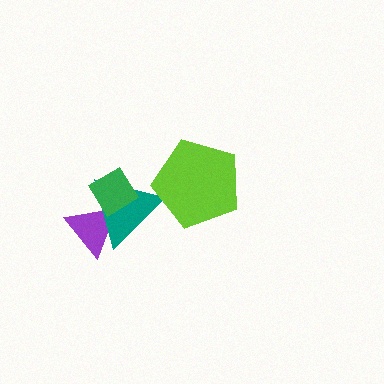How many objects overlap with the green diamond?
2 objects overlap with the green diamond.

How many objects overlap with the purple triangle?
2 objects overlap with the purple triangle.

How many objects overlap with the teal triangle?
3 objects overlap with the teal triangle.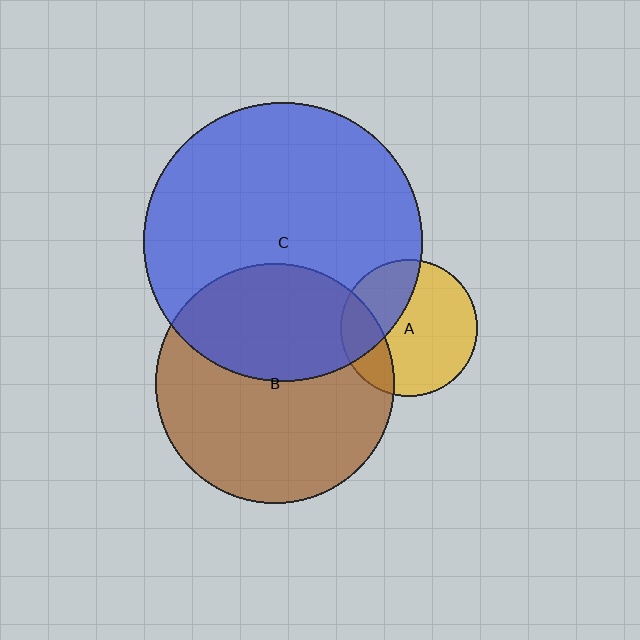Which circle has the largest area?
Circle C (blue).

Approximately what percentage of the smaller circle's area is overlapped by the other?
Approximately 40%.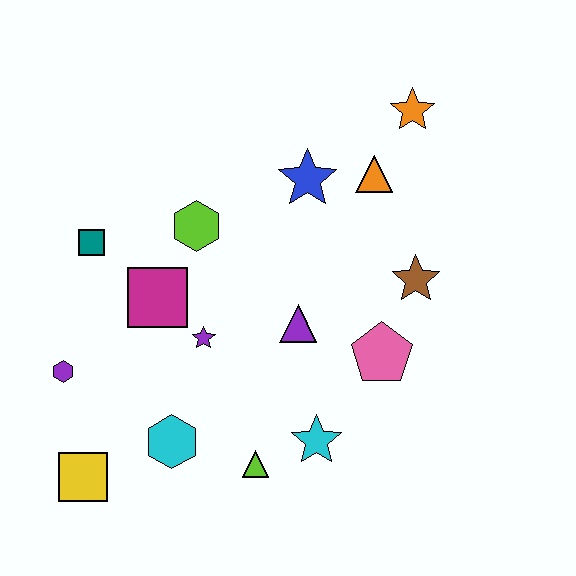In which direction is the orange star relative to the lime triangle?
The orange star is above the lime triangle.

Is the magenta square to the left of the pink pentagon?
Yes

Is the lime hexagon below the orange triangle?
Yes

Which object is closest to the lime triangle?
The cyan star is closest to the lime triangle.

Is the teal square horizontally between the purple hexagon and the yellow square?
No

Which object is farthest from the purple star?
The orange star is farthest from the purple star.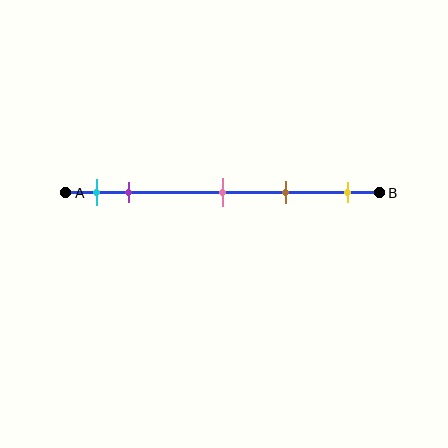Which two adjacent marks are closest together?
The cyan and purple marks are the closest adjacent pair.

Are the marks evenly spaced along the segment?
No, the marks are not evenly spaced.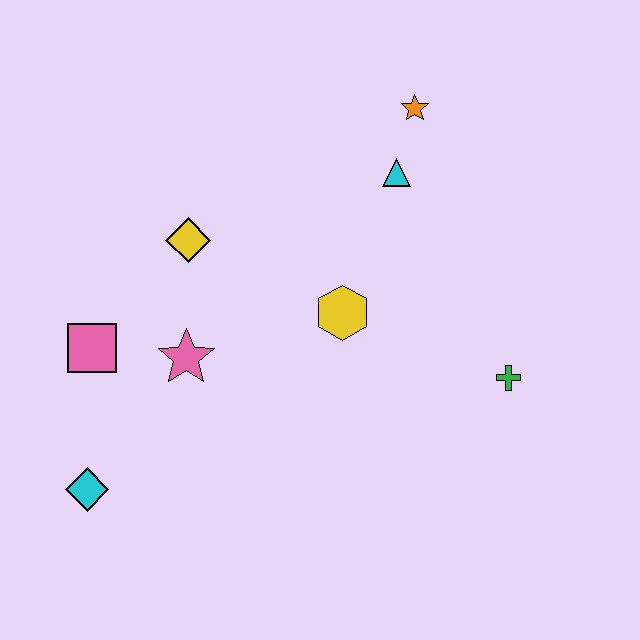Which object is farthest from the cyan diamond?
The orange star is farthest from the cyan diamond.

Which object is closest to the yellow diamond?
The pink star is closest to the yellow diamond.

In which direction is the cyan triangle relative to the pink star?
The cyan triangle is to the right of the pink star.